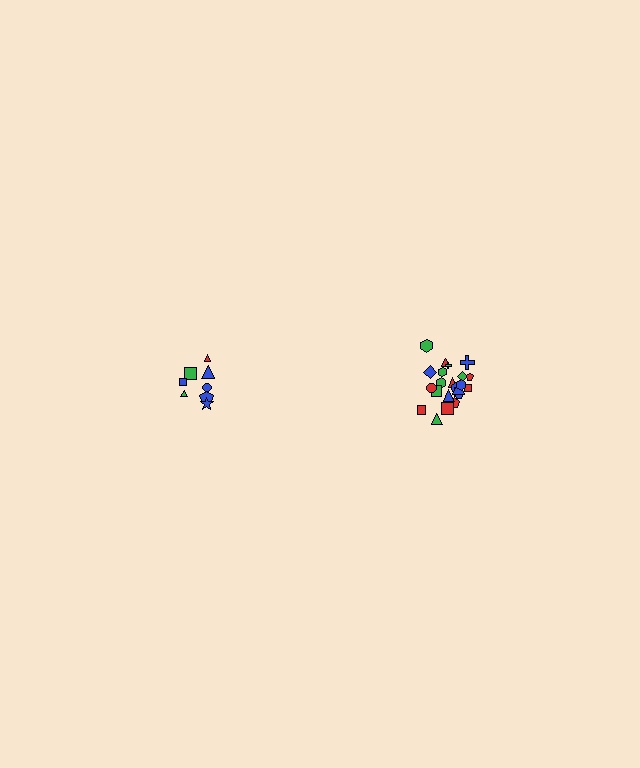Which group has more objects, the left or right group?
The right group.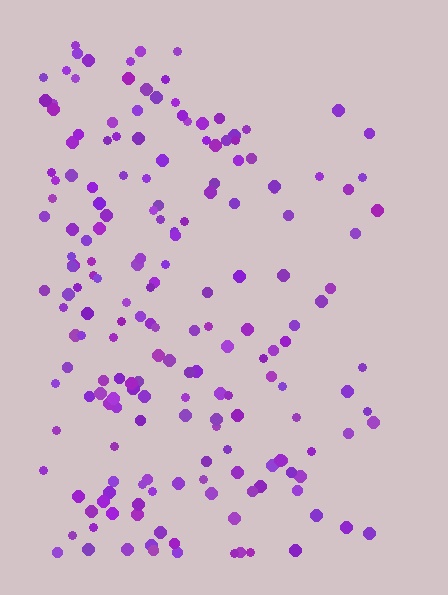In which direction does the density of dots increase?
From right to left, with the left side densest.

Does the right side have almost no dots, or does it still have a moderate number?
Still a moderate number, just noticeably fewer than the left.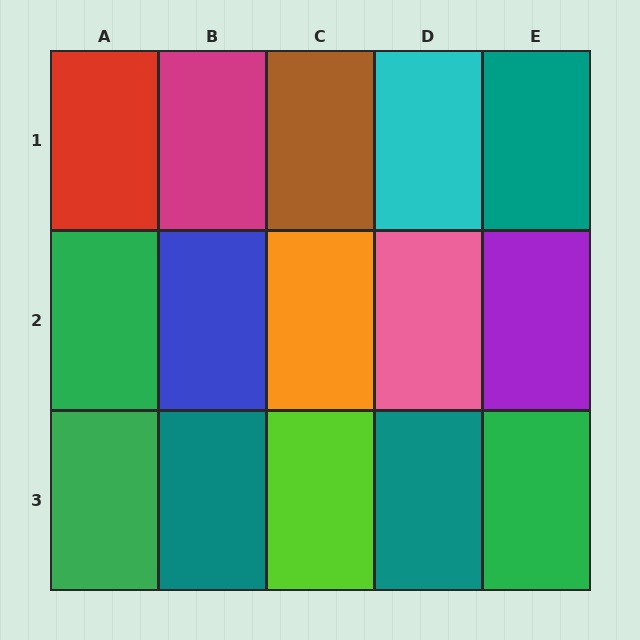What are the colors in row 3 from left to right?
Green, teal, lime, teal, green.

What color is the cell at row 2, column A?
Green.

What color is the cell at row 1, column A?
Red.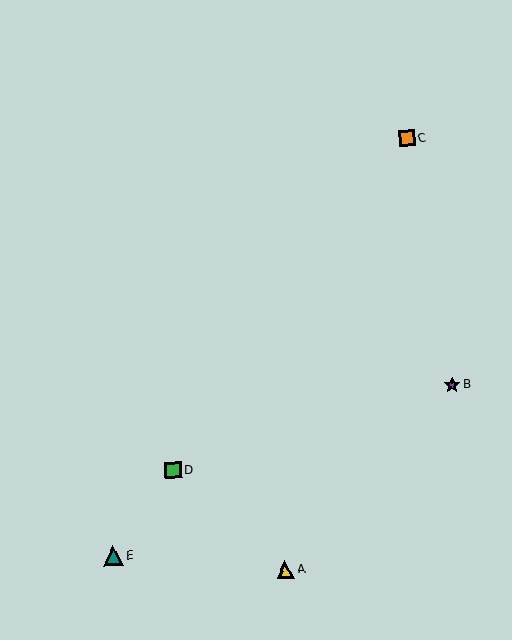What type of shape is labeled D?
Shape D is a green square.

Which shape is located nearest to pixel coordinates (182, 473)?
The green square (labeled D) at (173, 470) is nearest to that location.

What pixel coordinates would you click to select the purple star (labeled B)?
Click at (452, 385) to select the purple star B.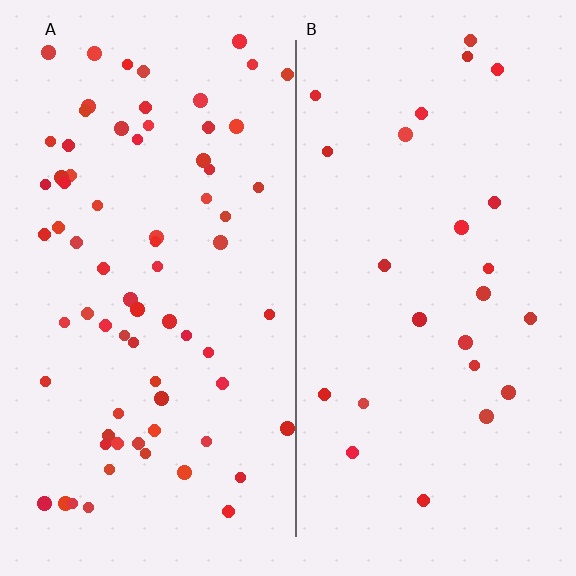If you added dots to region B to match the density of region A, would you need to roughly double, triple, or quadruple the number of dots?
Approximately triple.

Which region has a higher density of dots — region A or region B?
A (the left).